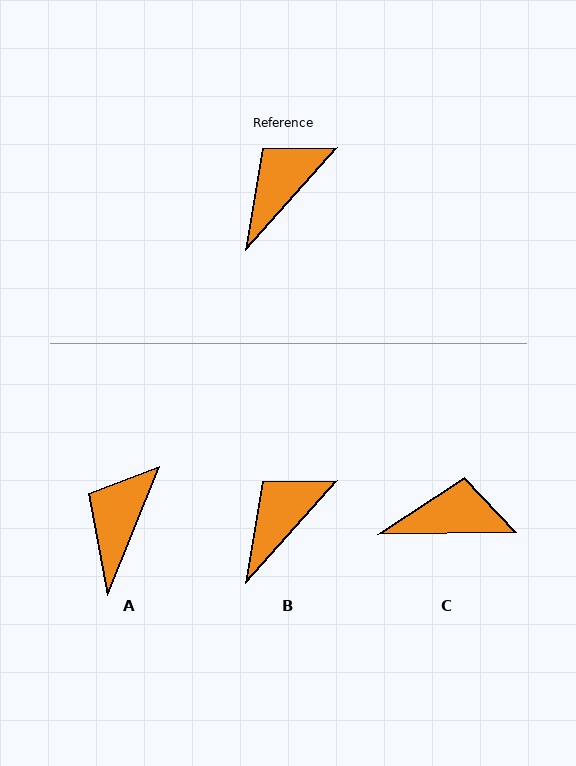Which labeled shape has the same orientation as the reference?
B.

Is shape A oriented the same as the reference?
No, it is off by about 20 degrees.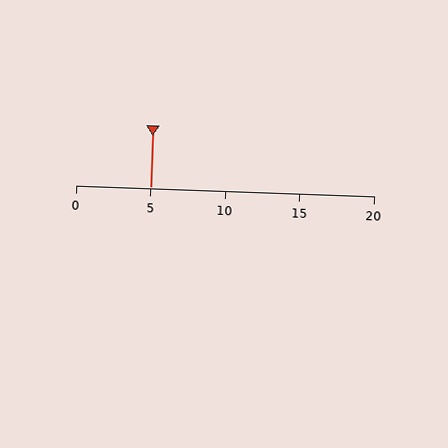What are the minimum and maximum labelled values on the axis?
The axis runs from 0 to 20.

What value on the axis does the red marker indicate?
The marker indicates approximately 5.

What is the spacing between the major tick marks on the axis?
The major ticks are spaced 5 apart.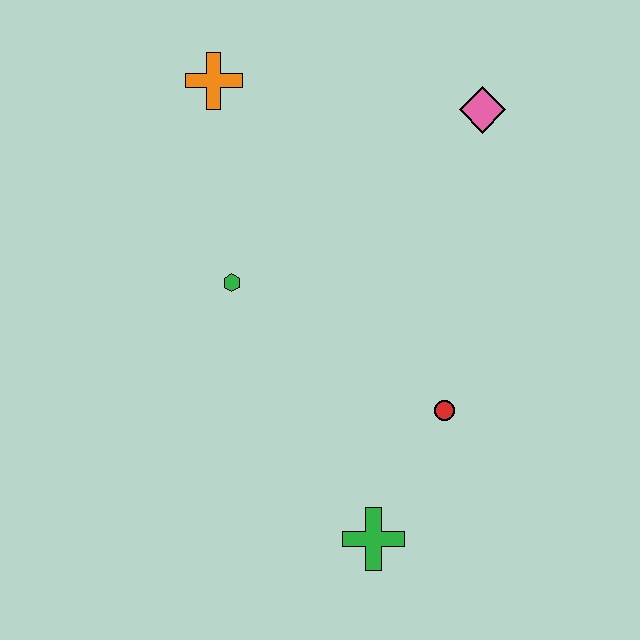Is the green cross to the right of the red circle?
No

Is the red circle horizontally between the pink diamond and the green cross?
Yes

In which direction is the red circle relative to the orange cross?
The red circle is below the orange cross.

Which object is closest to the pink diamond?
The orange cross is closest to the pink diamond.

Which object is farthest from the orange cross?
The green cross is farthest from the orange cross.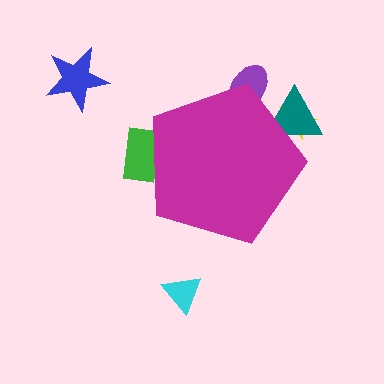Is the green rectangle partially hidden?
Yes, the green rectangle is partially hidden behind the magenta pentagon.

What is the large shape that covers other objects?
A magenta pentagon.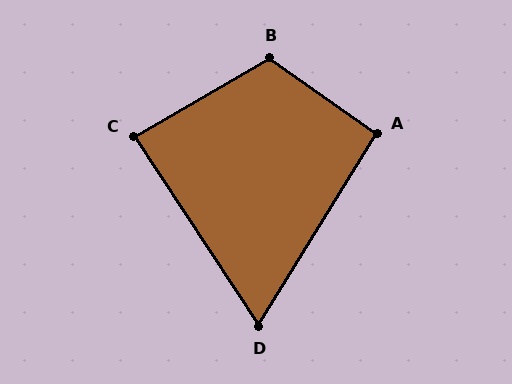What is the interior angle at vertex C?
Approximately 87 degrees (approximately right).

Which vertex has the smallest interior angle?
D, at approximately 65 degrees.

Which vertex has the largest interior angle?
B, at approximately 115 degrees.